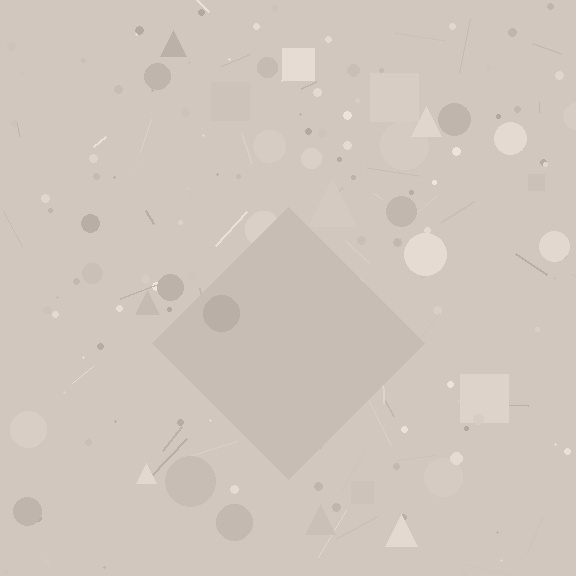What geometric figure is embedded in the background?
A diamond is embedded in the background.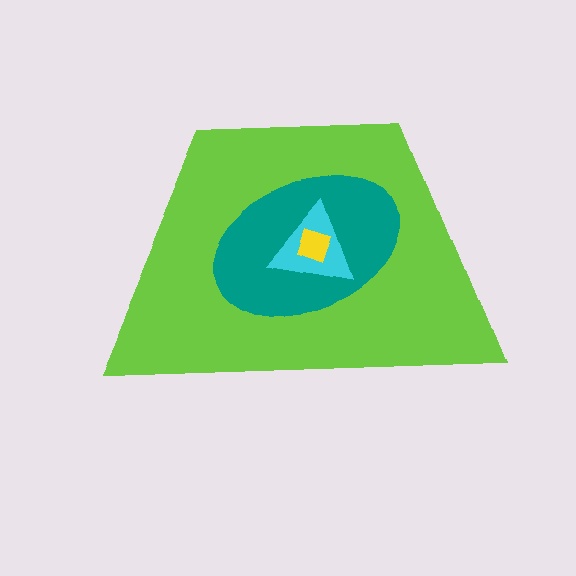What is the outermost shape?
The lime trapezoid.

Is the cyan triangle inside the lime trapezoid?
Yes.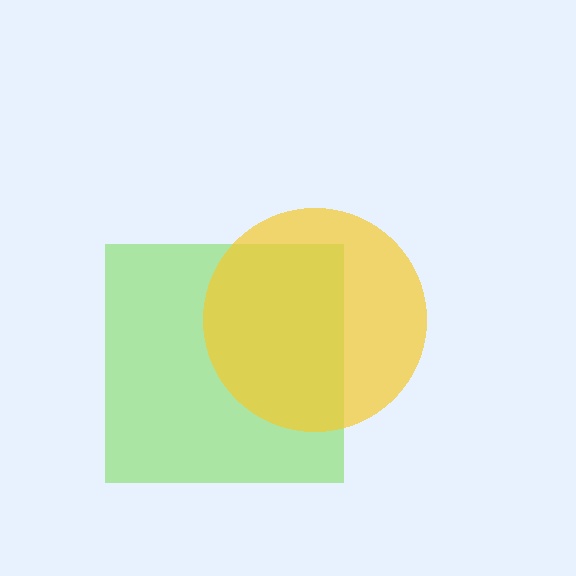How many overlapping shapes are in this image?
There are 2 overlapping shapes in the image.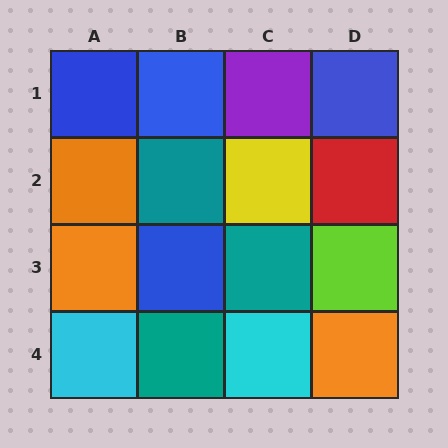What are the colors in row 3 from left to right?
Orange, blue, teal, lime.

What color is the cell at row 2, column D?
Red.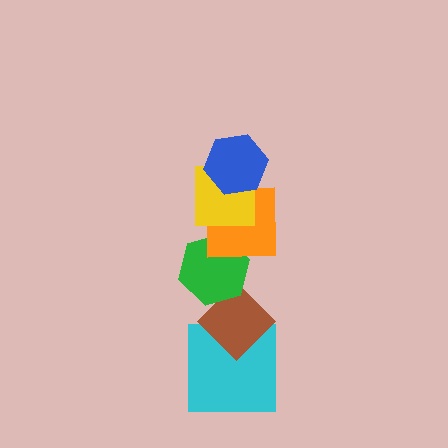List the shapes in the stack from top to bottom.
From top to bottom: the blue hexagon, the yellow square, the orange square, the green hexagon, the brown diamond, the cyan square.